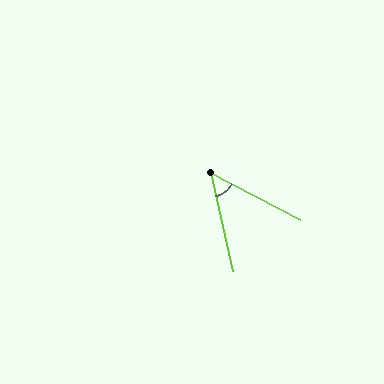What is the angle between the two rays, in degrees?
Approximately 50 degrees.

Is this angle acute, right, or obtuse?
It is acute.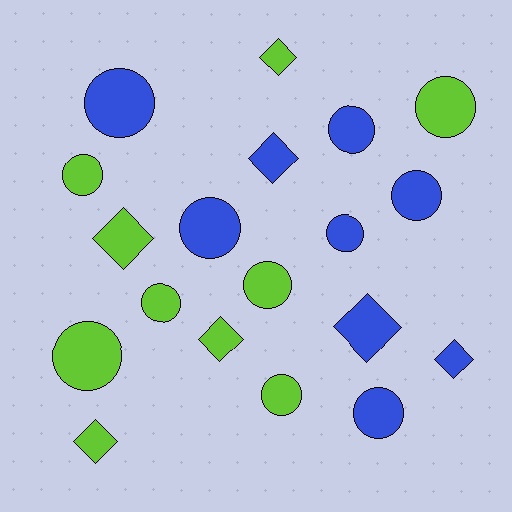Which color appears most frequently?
Lime, with 10 objects.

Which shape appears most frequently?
Circle, with 12 objects.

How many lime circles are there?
There are 6 lime circles.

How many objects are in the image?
There are 19 objects.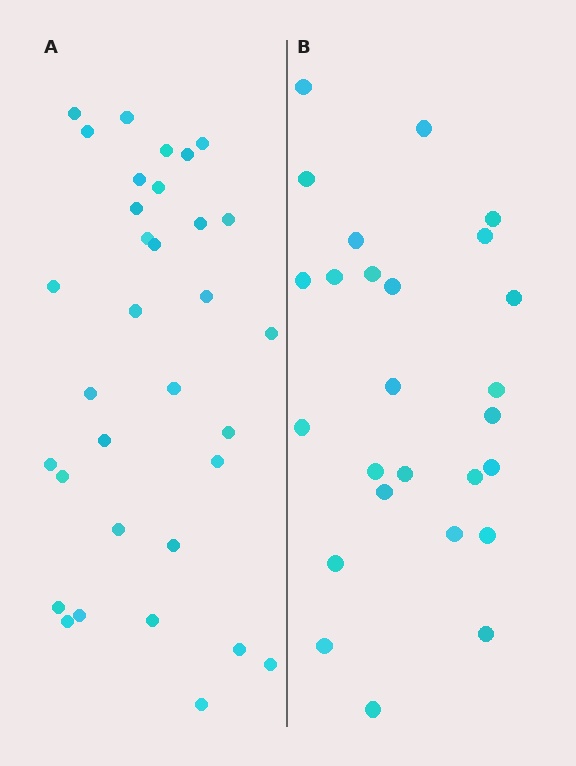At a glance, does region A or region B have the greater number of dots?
Region A (the left region) has more dots.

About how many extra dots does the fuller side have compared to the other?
Region A has roughly 8 or so more dots than region B.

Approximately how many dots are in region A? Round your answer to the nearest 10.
About 30 dots. (The exact count is 33, which rounds to 30.)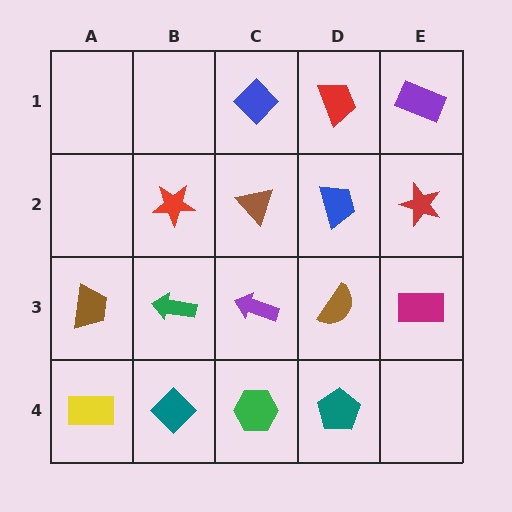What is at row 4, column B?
A teal diamond.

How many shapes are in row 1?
3 shapes.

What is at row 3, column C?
A purple arrow.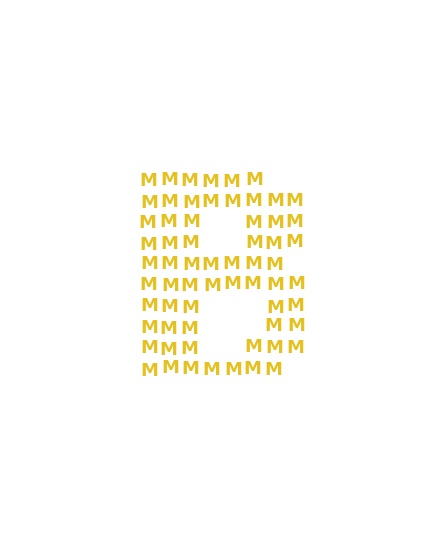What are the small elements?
The small elements are letter M's.